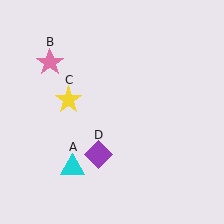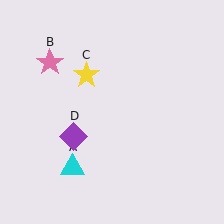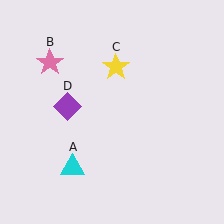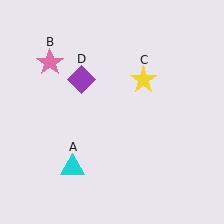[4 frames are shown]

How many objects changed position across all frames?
2 objects changed position: yellow star (object C), purple diamond (object D).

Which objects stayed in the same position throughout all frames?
Cyan triangle (object A) and pink star (object B) remained stationary.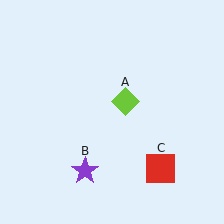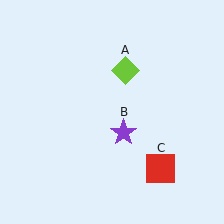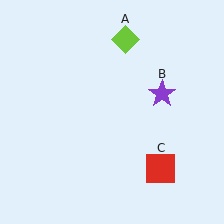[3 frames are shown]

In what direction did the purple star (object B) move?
The purple star (object B) moved up and to the right.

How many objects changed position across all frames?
2 objects changed position: lime diamond (object A), purple star (object B).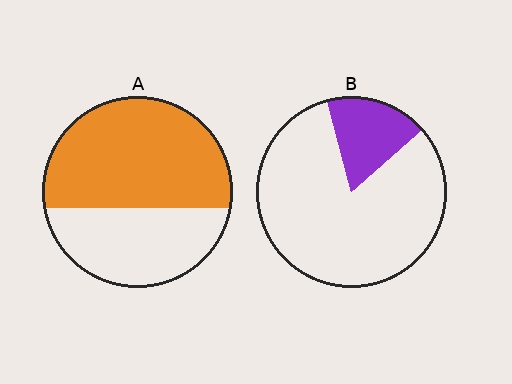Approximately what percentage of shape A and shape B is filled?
A is approximately 60% and B is approximately 20%.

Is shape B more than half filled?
No.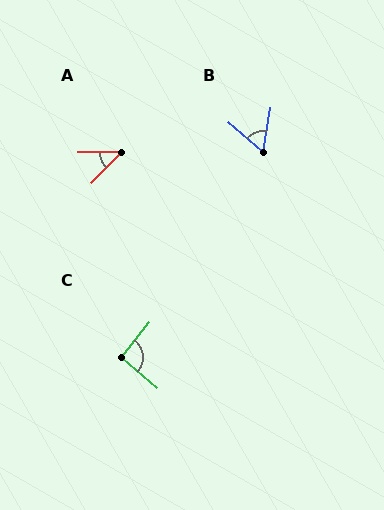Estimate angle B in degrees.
Approximately 59 degrees.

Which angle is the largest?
C, at approximately 93 degrees.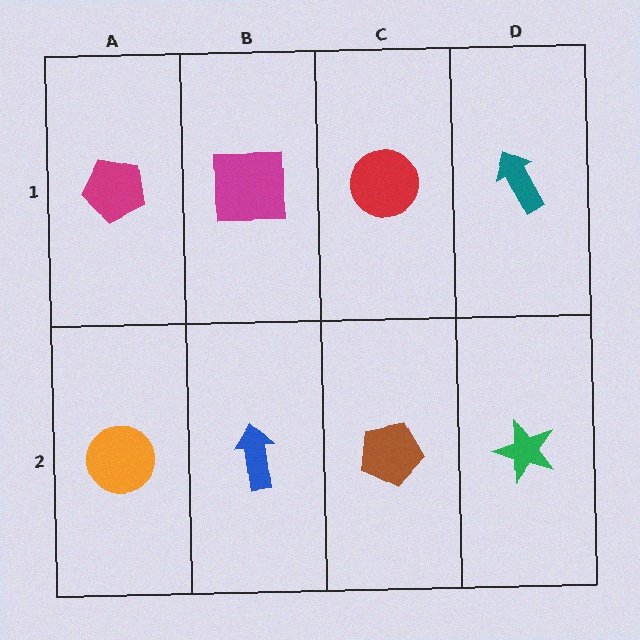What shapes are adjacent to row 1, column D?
A green star (row 2, column D), a red circle (row 1, column C).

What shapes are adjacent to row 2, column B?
A magenta square (row 1, column B), an orange circle (row 2, column A), a brown pentagon (row 2, column C).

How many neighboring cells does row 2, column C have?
3.